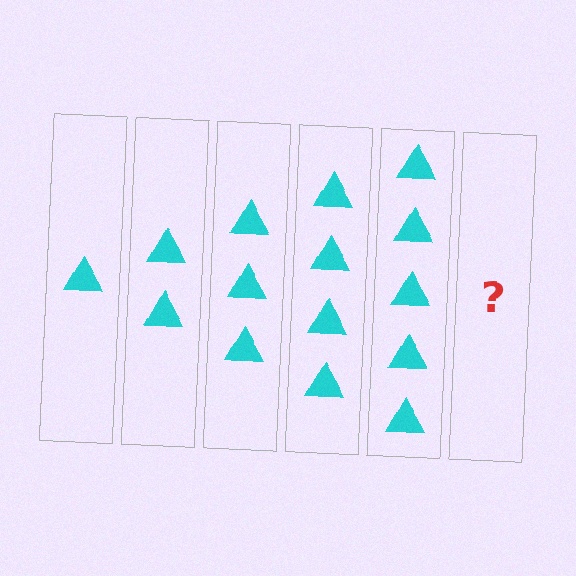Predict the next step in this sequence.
The next step is 6 triangles.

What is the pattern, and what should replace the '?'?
The pattern is that each step adds one more triangle. The '?' should be 6 triangles.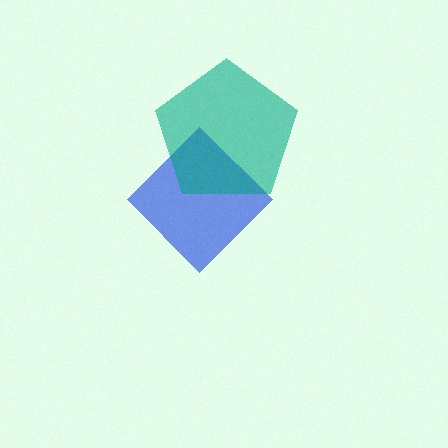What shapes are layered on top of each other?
The layered shapes are: a blue diamond, a teal pentagon.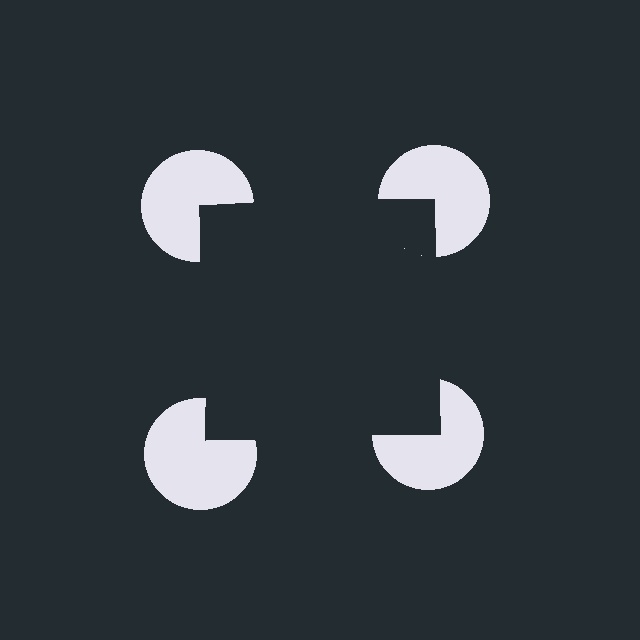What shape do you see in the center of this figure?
An illusory square — its edges are inferred from the aligned wedge cuts in the pac-man discs, not physically drawn.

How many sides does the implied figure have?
4 sides.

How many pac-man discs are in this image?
There are 4 — one at each vertex of the illusory square.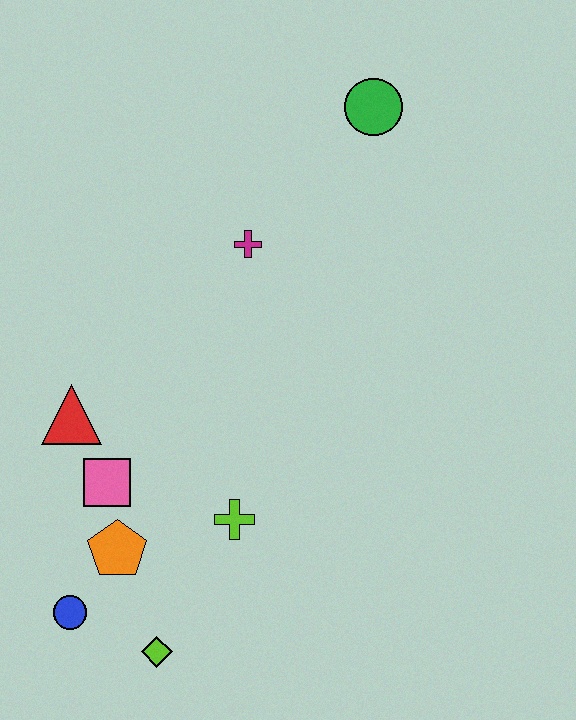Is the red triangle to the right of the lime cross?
No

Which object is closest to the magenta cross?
The green circle is closest to the magenta cross.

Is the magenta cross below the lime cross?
No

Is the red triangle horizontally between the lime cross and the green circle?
No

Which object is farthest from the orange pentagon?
The green circle is farthest from the orange pentagon.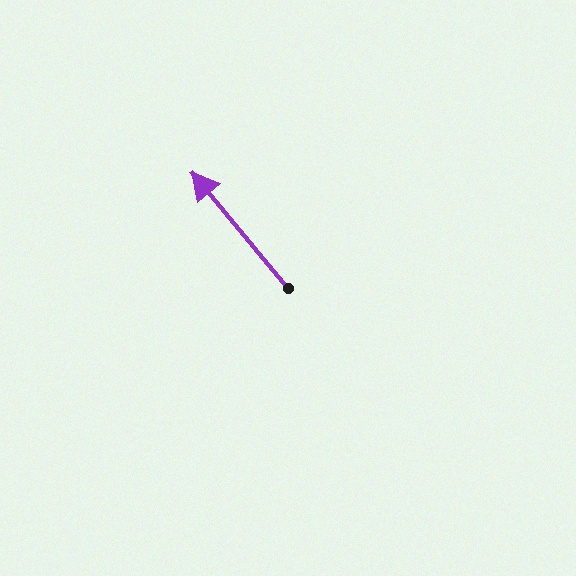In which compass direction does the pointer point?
Northwest.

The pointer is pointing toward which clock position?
Roughly 11 o'clock.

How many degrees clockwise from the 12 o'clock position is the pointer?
Approximately 320 degrees.